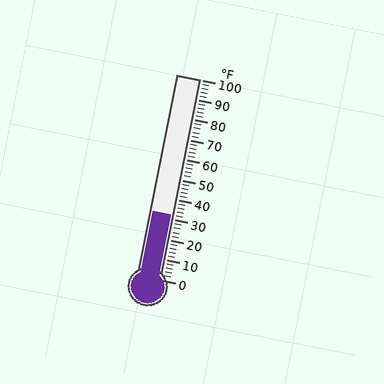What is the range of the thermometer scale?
The thermometer scale ranges from 0°F to 100°F.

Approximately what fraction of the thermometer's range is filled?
The thermometer is filled to approximately 30% of its range.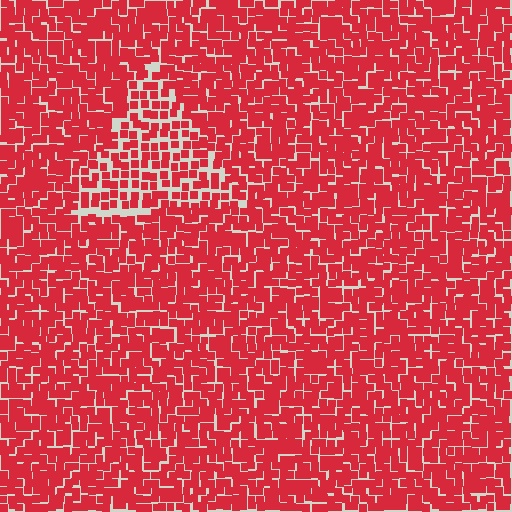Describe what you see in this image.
The image contains small red elements arranged at two different densities. A triangle-shaped region is visible where the elements are less densely packed than the surrounding area.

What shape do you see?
I see a triangle.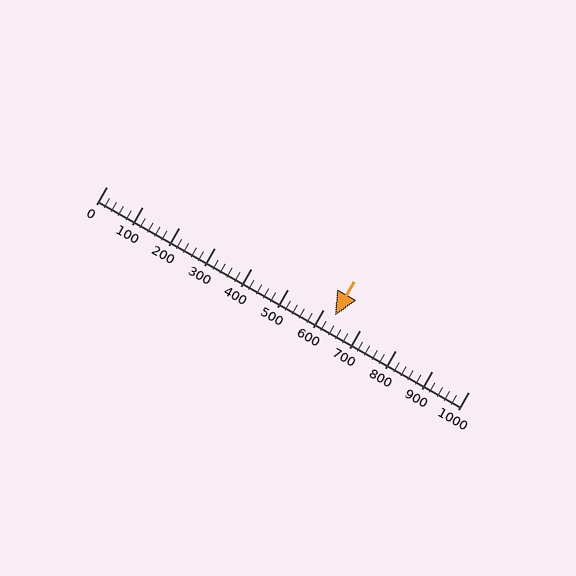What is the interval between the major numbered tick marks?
The major tick marks are spaced 100 units apart.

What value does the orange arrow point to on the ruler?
The orange arrow points to approximately 631.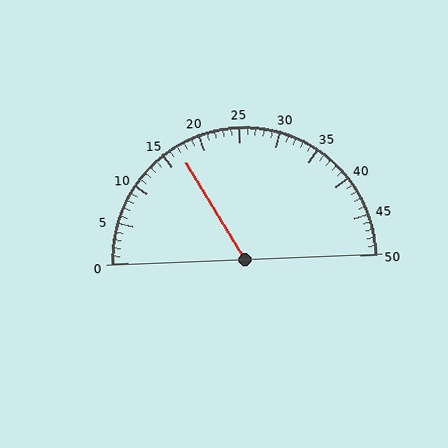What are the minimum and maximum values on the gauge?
The gauge ranges from 0 to 50.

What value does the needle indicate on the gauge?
The needle indicates approximately 17.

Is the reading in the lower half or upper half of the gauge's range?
The reading is in the lower half of the range (0 to 50).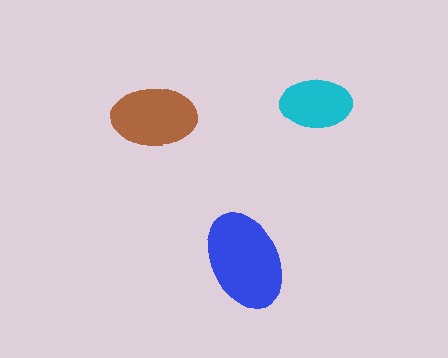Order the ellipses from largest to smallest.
the blue one, the brown one, the cyan one.